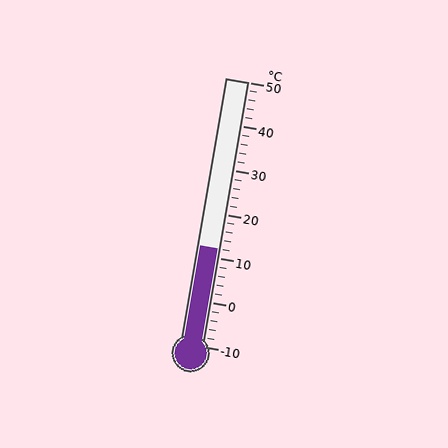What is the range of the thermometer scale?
The thermometer scale ranges from -10°C to 50°C.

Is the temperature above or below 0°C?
The temperature is above 0°C.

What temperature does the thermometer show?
The thermometer shows approximately 12°C.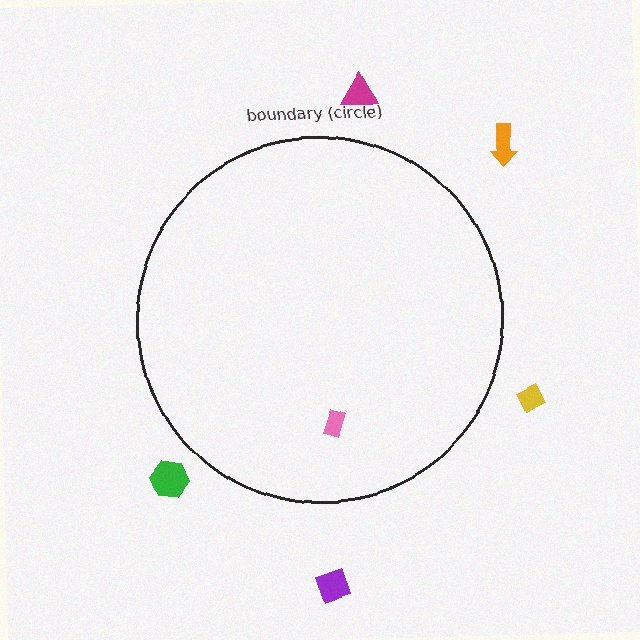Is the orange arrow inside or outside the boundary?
Outside.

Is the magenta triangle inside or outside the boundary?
Outside.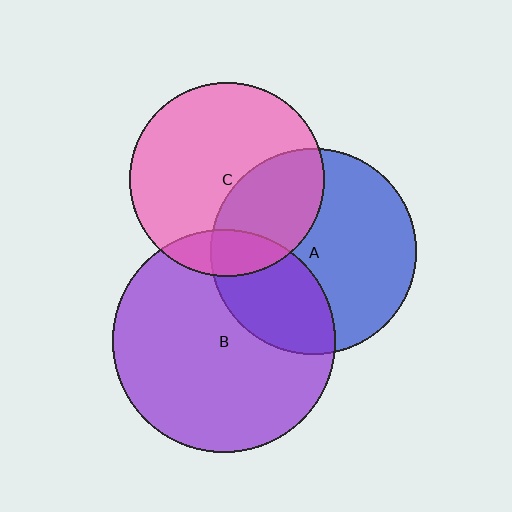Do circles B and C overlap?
Yes.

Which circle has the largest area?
Circle B (purple).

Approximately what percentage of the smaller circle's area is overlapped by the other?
Approximately 15%.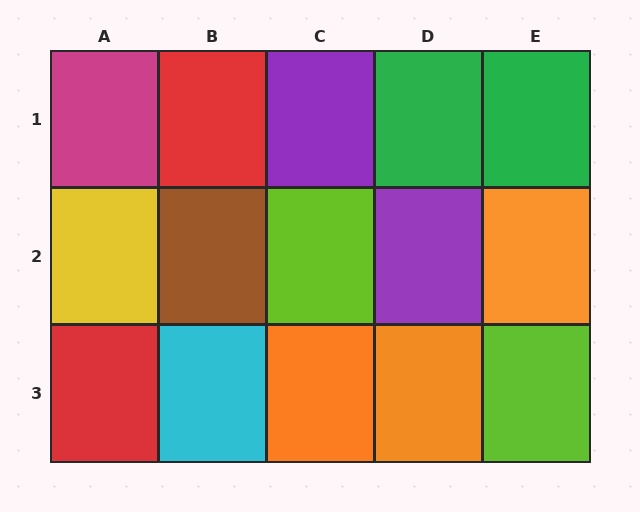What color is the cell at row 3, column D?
Orange.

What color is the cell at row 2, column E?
Orange.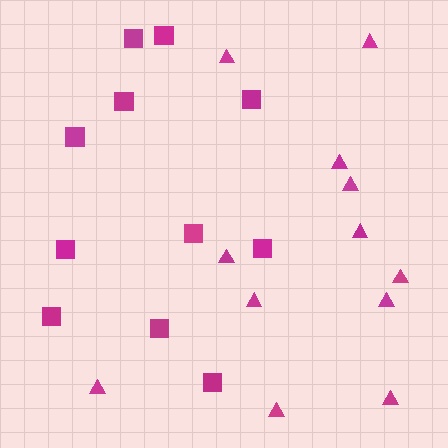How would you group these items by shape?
There are 2 groups: one group of triangles (12) and one group of squares (11).